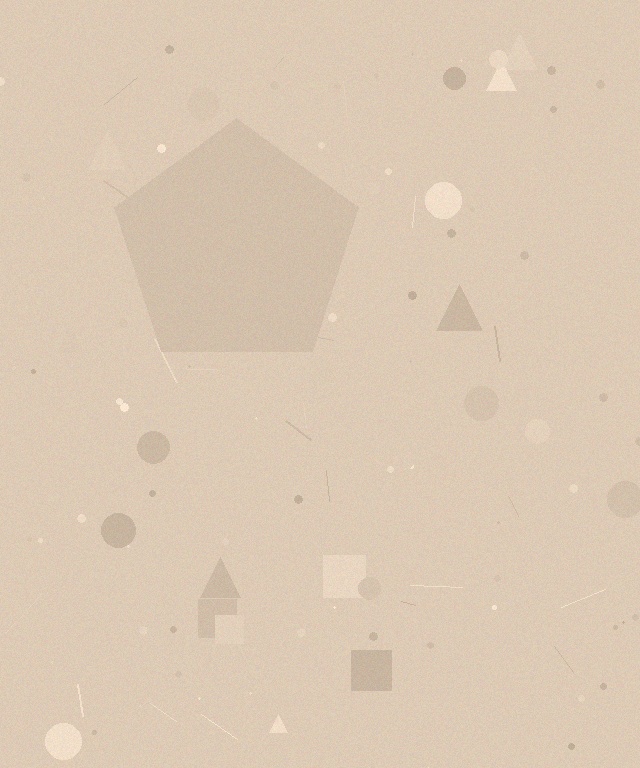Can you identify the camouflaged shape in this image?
The camouflaged shape is a pentagon.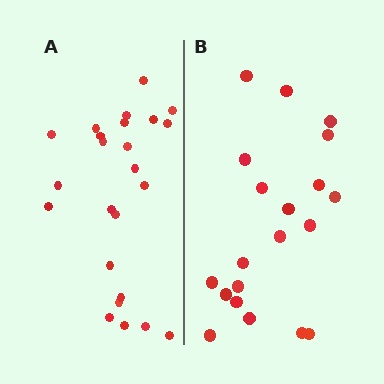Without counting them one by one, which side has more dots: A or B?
Region A (the left region) has more dots.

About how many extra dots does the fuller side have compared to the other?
Region A has about 4 more dots than region B.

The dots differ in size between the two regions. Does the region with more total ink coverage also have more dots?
No. Region B has more total ink coverage because its dots are larger, but region A actually contains more individual dots. Total area can be misleading — the number of items is what matters here.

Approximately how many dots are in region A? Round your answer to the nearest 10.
About 20 dots. (The exact count is 24, which rounds to 20.)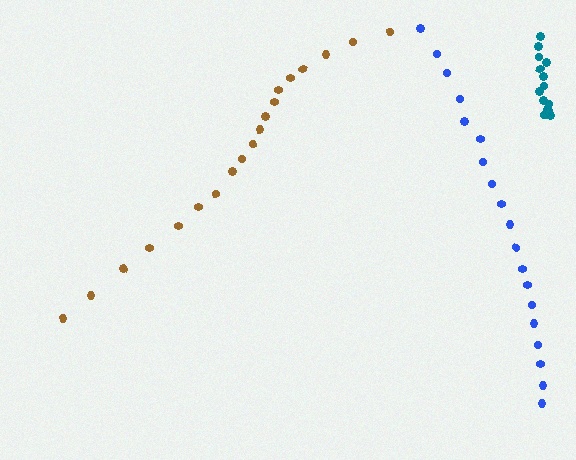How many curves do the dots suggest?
There are 3 distinct paths.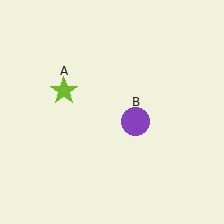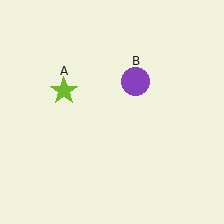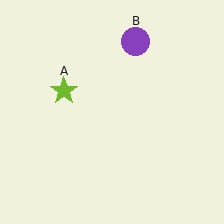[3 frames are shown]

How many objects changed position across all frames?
1 object changed position: purple circle (object B).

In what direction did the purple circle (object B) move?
The purple circle (object B) moved up.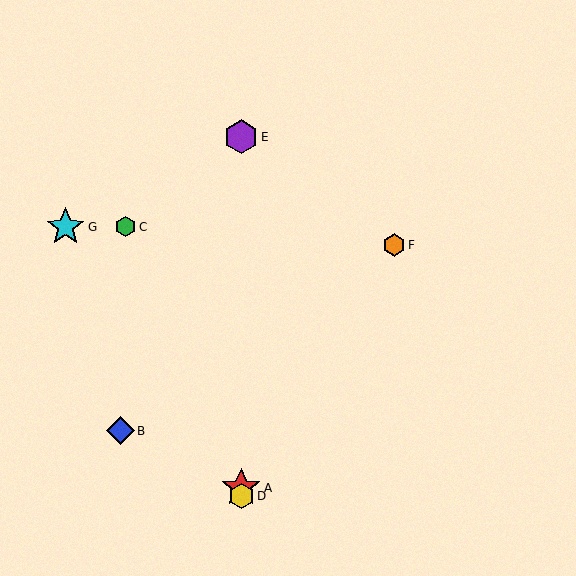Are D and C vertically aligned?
No, D is at x≈241 and C is at x≈125.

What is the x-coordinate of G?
Object G is at x≈66.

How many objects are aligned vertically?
3 objects (A, D, E) are aligned vertically.